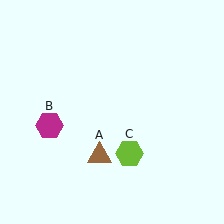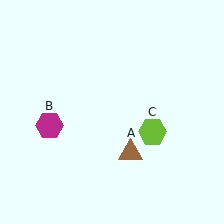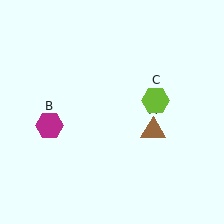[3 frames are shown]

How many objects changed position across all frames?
2 objects changed position: brown triangle (object A), lime hexagon (object C).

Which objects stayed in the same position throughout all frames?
Magenta hexagon (object B) remained stationary.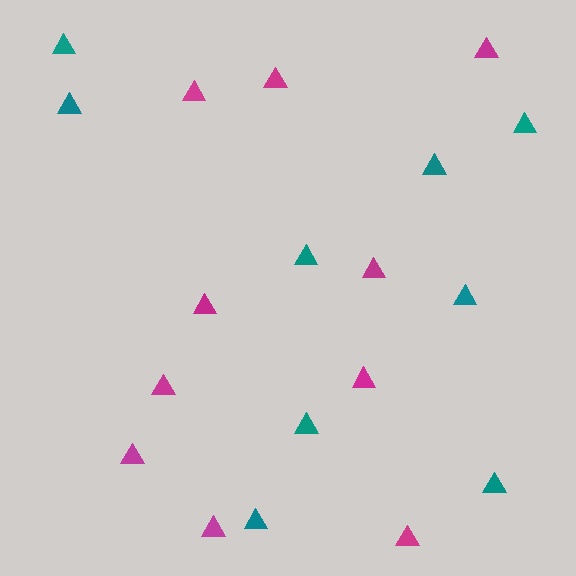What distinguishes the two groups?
There are 2 groups: one group of magenta triangles (10) and one group of teal triangles (9).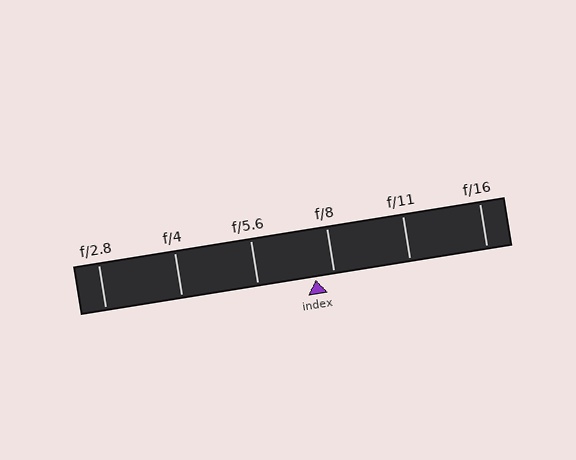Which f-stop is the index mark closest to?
The index mark is closest to f/8.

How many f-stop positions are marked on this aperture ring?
There are 6 f-stop positions marked.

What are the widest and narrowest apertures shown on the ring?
The widest aperture shown is f/2.8 and the narrowest is f/16.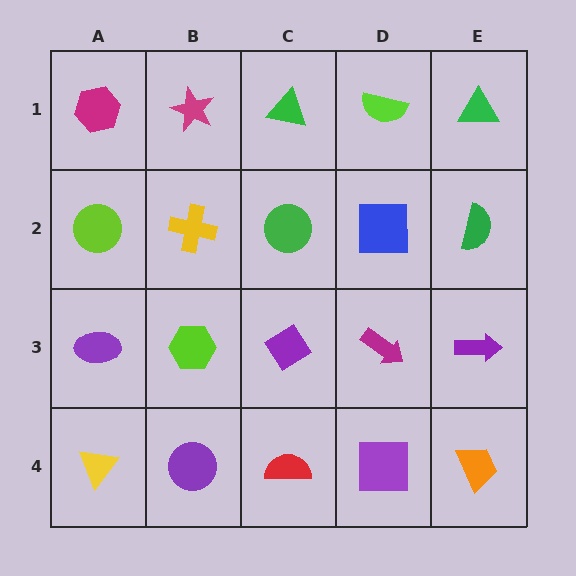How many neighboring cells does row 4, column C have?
3.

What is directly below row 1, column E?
A green semicircle.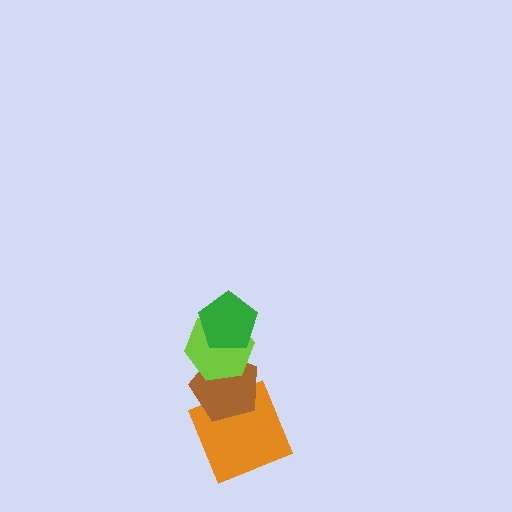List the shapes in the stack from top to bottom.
From top to bottom: the green pentagon, the lime hexagon, the brown pentagon, the orange square.